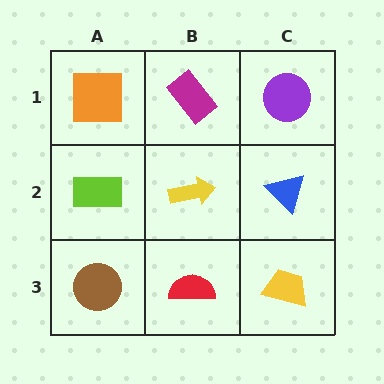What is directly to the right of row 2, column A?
A yellow arrow.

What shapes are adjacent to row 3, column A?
A lime rectangle (row 2, column A), a red semicircle (row 3, column B).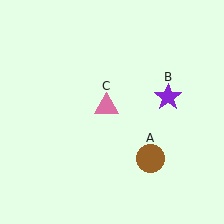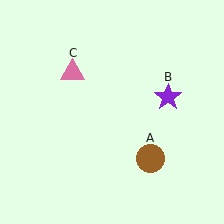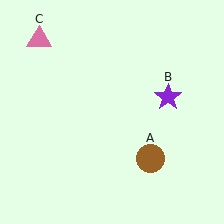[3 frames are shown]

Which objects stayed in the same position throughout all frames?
Brown circle (object A) and purple star (object B) remained stationary.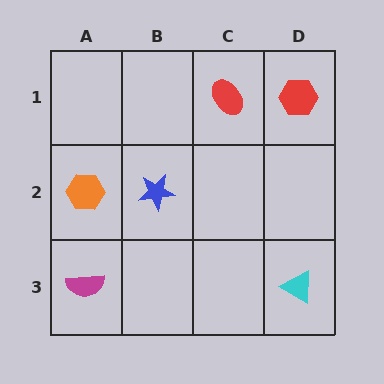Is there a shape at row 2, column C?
No, that cell is empty.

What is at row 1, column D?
A red hexagon.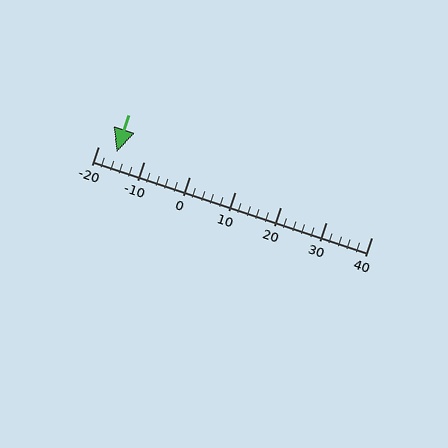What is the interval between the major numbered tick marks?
The major tick marks are spaced 10 units apart.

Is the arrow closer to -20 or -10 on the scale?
The arrow is closer to -20.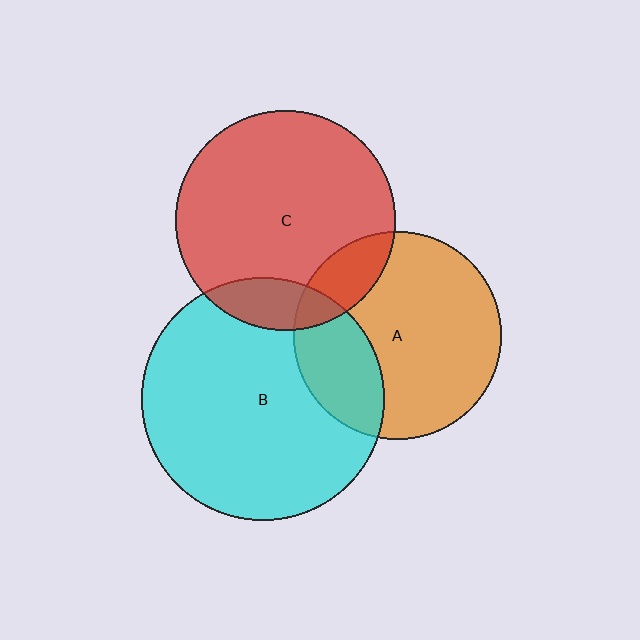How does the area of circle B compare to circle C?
Approximately 1.2 times.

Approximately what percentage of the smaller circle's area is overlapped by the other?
Approximately 25%.